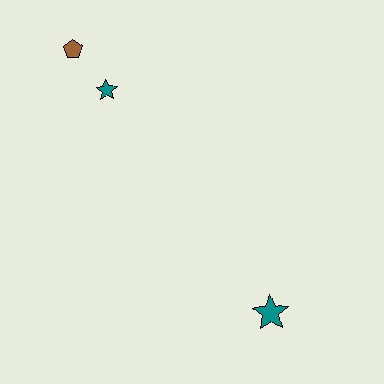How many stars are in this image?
There are 2 stars.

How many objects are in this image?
There are 3 objects.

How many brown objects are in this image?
There is 1 brown object.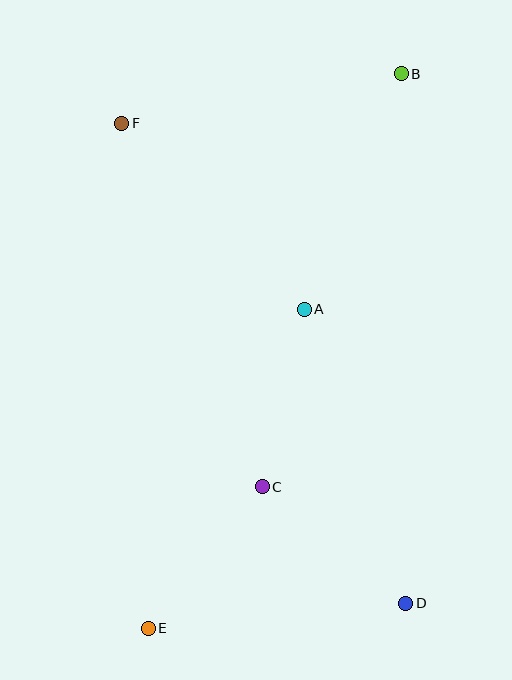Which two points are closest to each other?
Points C and E are closest to each other.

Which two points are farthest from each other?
Points B and E are farthest from each other.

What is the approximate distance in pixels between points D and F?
The distance between D and F is approximately 558 pixels.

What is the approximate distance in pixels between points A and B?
The distance between A and B is approximately 255 pixels.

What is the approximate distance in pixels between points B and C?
The distance between B and C is approximately 436 pixels.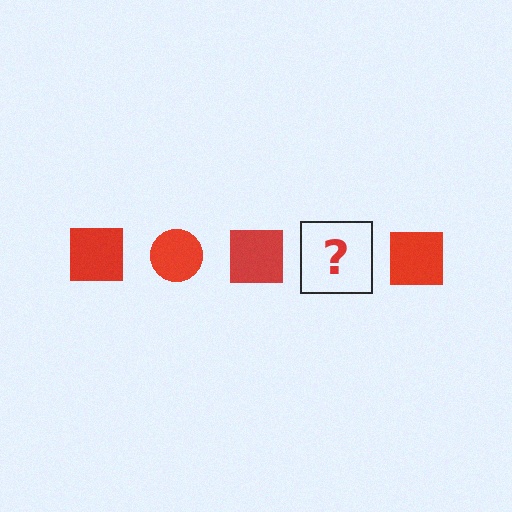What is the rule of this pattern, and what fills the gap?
The rule is that the pattern cycles through square, circle shapes in red. The gap should be filled with a red circle.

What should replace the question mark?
The question mark should be replaced with a red circle.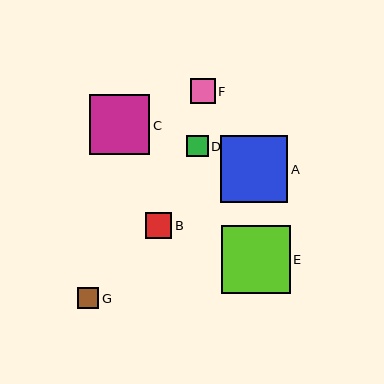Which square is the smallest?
Square G is the smallest with a size of approximately 21 pixels.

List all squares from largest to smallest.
From largest to smallest: E, A, C, B, F, D, G.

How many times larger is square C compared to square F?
Square C is approximately 2.4 times the size of square F.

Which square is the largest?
Square E is the largest with a size of approximately 68 pixels.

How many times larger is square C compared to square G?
Square C is approximately 2.9 times the size of square G.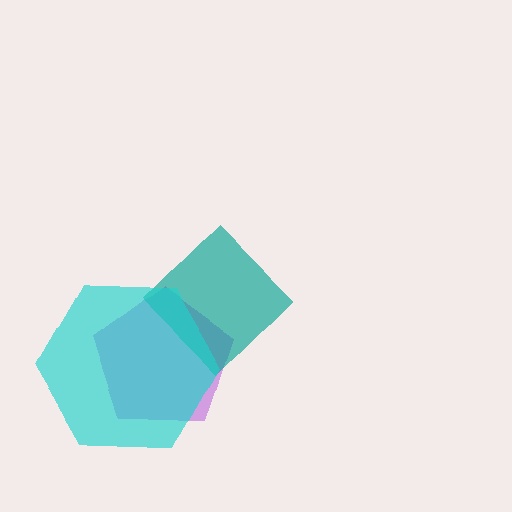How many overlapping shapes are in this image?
There are 3 overlapping shapes in the image.